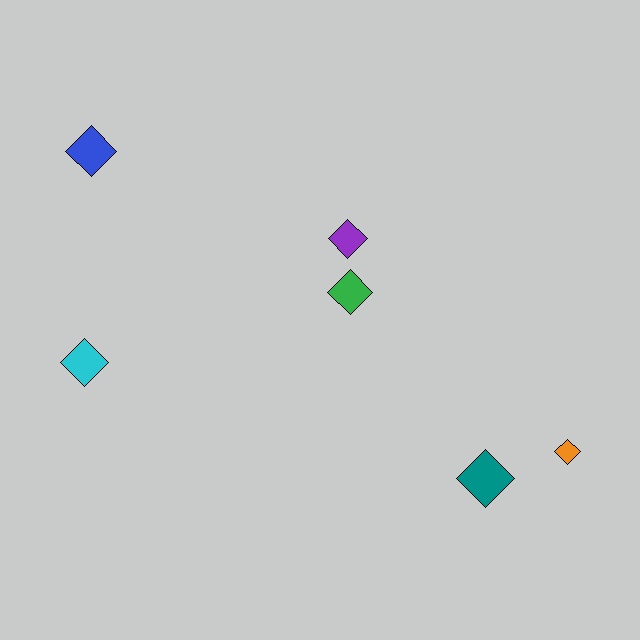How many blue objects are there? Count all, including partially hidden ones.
There is 1 blue object.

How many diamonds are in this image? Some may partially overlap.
There are 6 diamonds.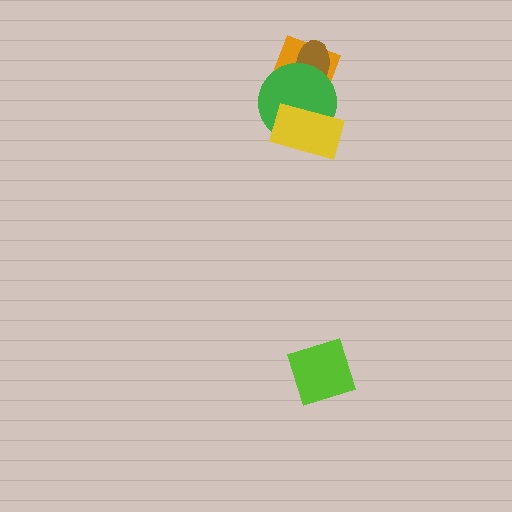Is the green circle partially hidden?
Yes, it is partially covered by another shape.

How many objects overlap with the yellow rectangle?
1 object overlaps with the yellow rectangle.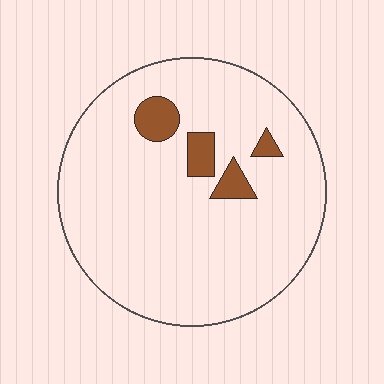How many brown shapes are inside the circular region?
4.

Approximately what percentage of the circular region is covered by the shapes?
Approximately 10%.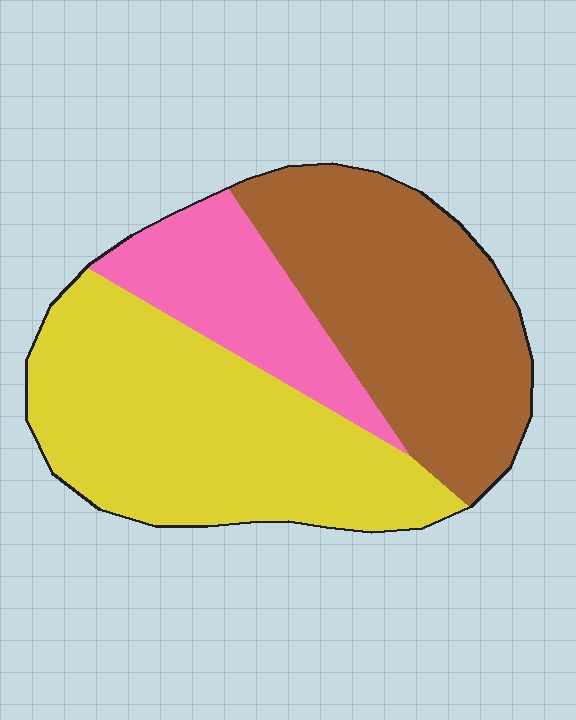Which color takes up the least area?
Pink, at roughly 20%.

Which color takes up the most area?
Yellow, at roughly 45%.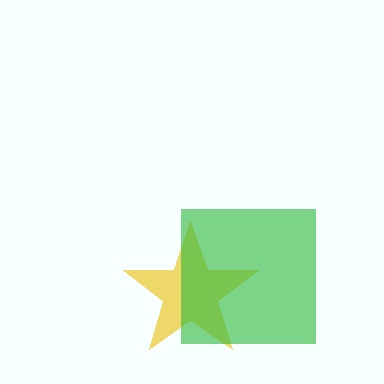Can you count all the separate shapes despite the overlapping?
Yes, there are 2 separate shapes.